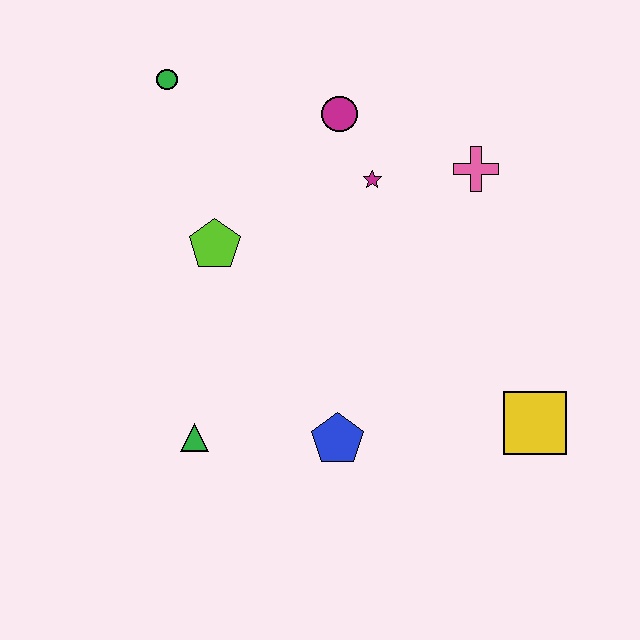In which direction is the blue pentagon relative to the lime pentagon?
The blue pentagon is below the lime pentagon.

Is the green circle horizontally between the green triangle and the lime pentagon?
No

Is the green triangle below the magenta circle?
Yes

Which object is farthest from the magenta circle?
The yellow square is farthest from the magenta circle.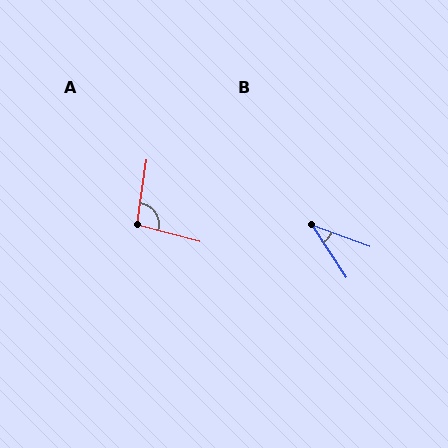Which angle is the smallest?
B, at approximately 36 degrees.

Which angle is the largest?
A, at approximately 97 degrees.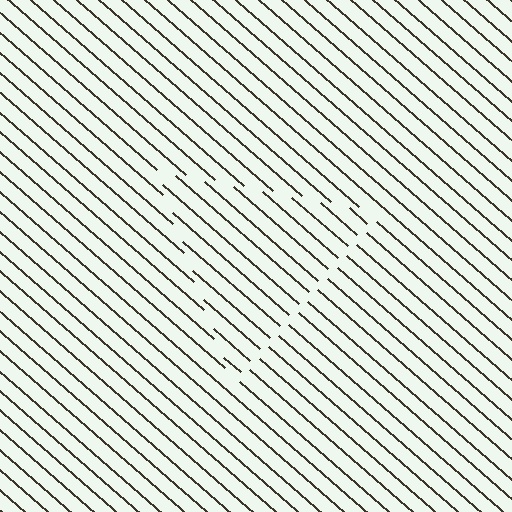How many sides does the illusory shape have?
3 sides — the line-ends trace a triangle.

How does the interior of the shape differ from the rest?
The interior of the shape contains the same grating, shifted by half a period — the contour is defined by the phase discontinuity where line-ends from the inner and outer gratings abut.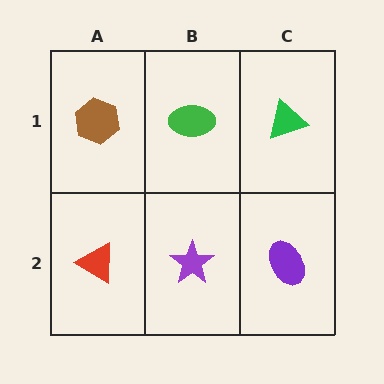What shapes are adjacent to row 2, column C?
A green triangle (row 1, column C), a purple star (row 2, column B).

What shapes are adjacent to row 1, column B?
A purple star (row 2, column B), a brown hexagon (row 1, column A), a green triangle (row 1, column C).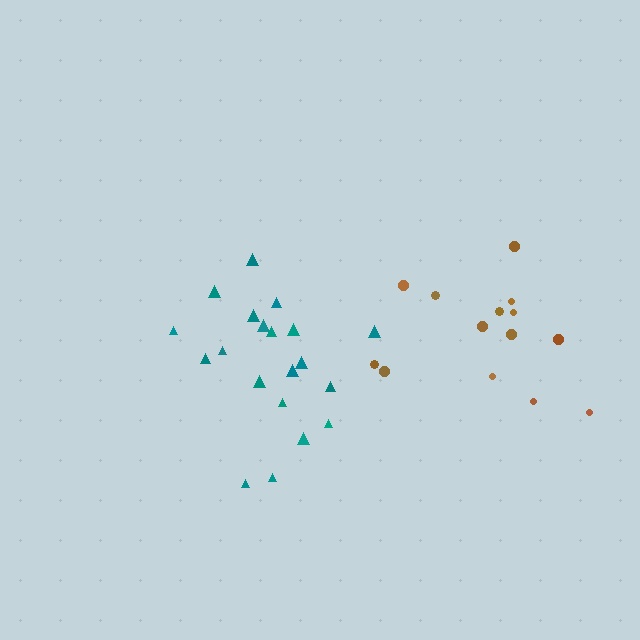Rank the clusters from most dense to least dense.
teal, brown.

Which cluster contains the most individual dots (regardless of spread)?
Teal (20).